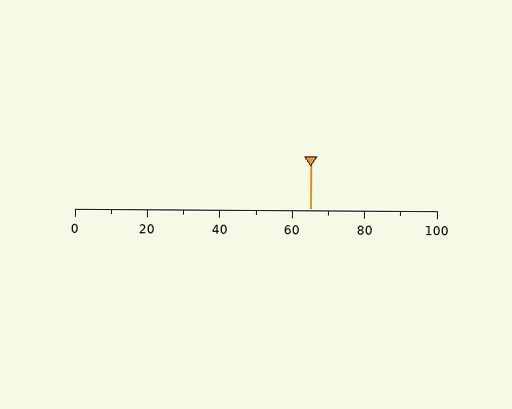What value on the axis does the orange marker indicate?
The marker indicates approximately 65.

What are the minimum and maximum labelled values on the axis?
The axis runs from 0 to 100.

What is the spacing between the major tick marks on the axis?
The major ticks are spaced 20 apart.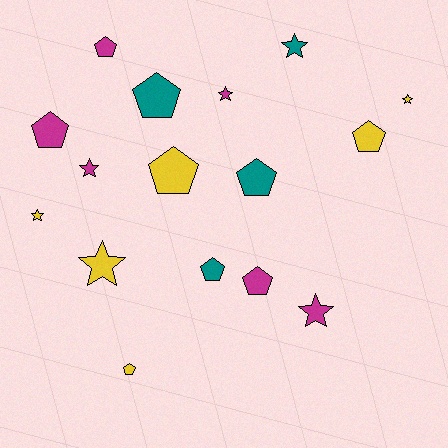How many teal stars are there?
There is 1 teal star.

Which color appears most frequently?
Yellow, with 6 objects.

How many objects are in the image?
There are 16 objects.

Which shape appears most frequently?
Pentagon, with 9 objects.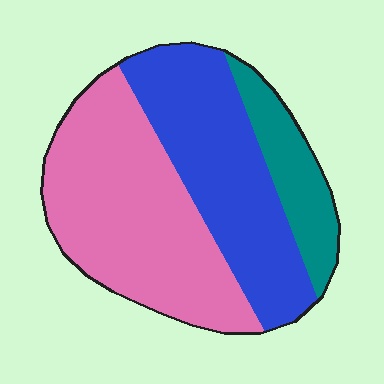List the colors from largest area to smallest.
From largest to smallest: pink, blue, teal.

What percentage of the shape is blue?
Blue covers roughly 40% of the shape.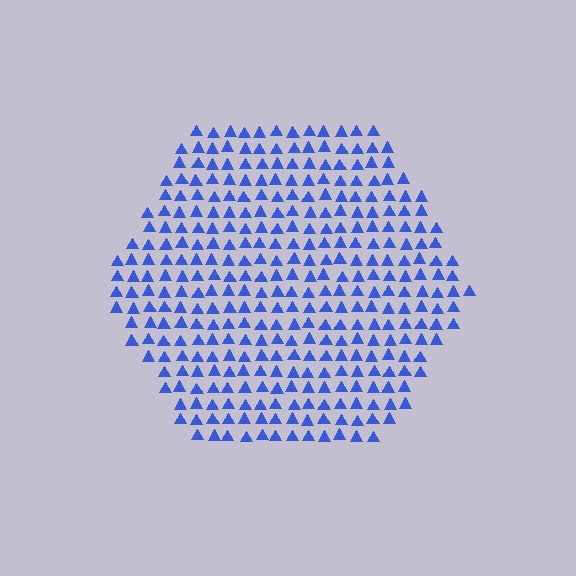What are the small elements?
The small elements are triangles.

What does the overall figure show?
The overall figure shows a hexagon.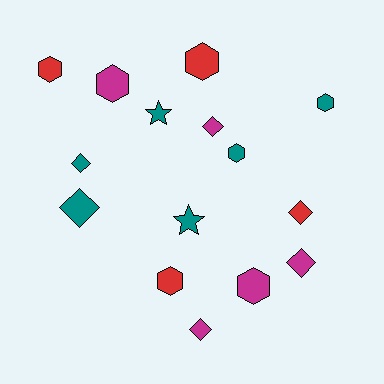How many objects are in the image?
There are 15 objects.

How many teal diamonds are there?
There are 2 teal diamonds.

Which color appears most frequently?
Teal, with 6 objects.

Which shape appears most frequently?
Hexagon, with 7 objects.